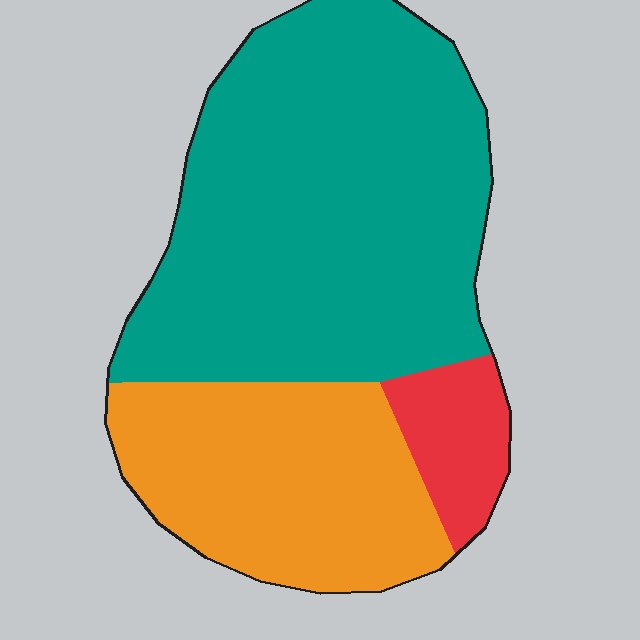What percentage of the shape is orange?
Orange takes up about one third (1/3) of the shape.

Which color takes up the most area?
Teal, at roughly 60%.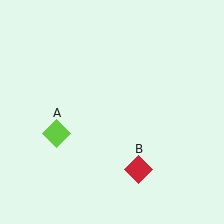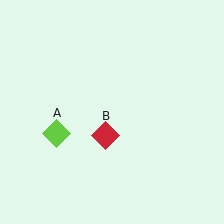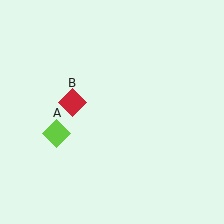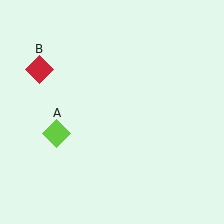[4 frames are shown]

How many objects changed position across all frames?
1 object changed position: red diamond (object B).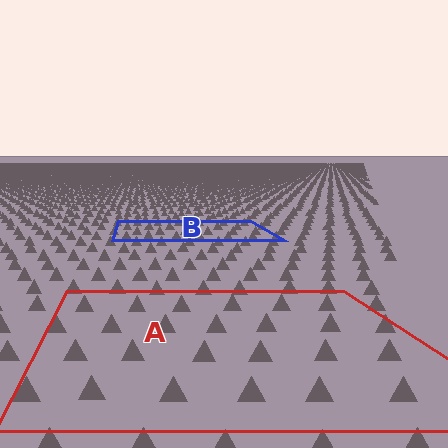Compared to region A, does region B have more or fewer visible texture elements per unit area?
Region B has more texture elements per unit area — they are packed more densely because it is farther away.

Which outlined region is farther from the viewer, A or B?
Region B is farther from the viewer — the texture elements inside it appear smaller and more densely packed.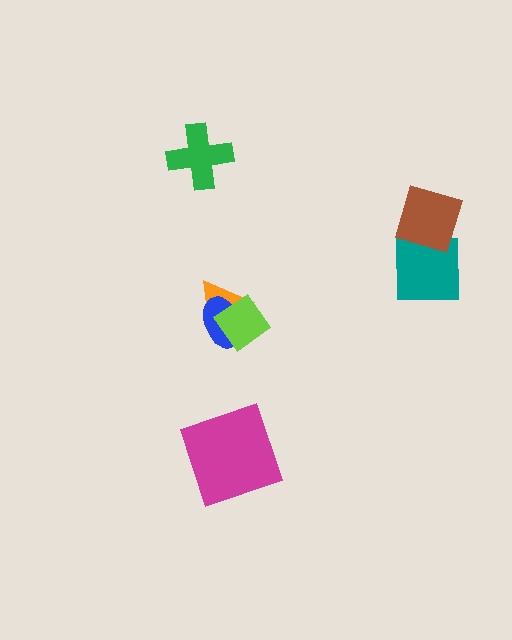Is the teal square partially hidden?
Yes, it is partially covered by another shape.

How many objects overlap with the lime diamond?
2 objects overlap with the lime diamond.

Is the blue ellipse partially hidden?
Yes, it is partially covered by another shape.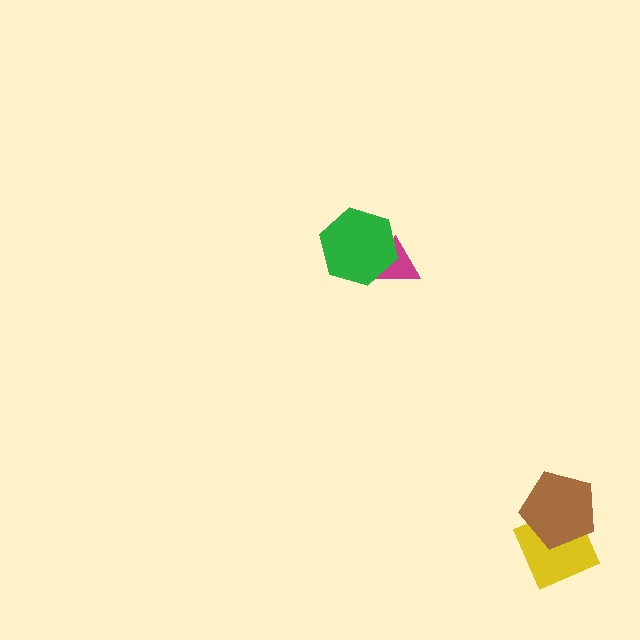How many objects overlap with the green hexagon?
1 object overlaps with the green hexagon.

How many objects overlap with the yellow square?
1 object overlaps with the yellow square.